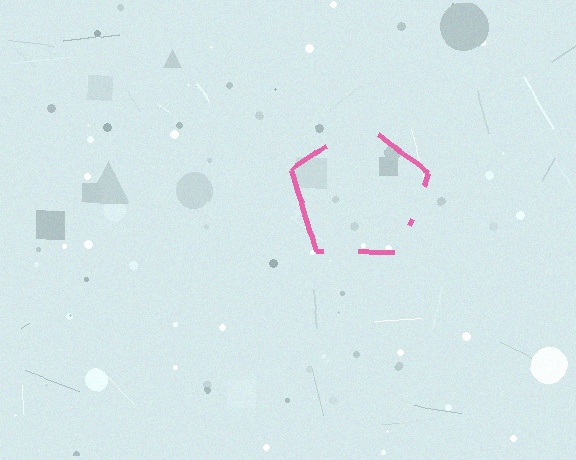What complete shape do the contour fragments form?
The contour fragments form a pentagon.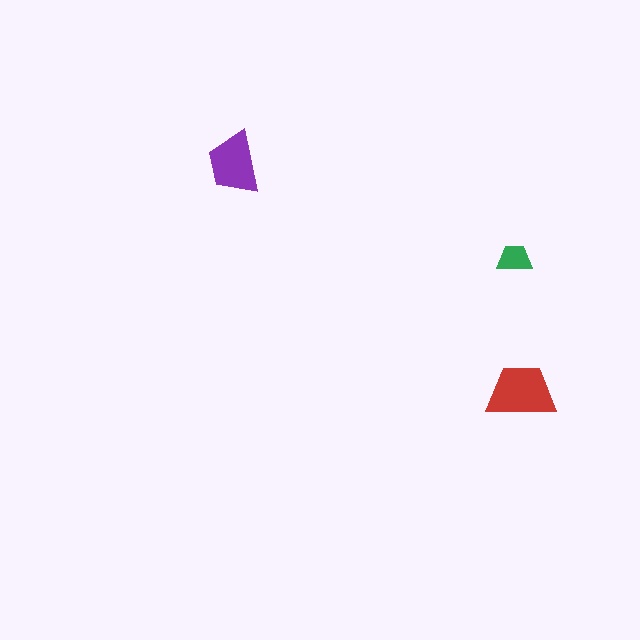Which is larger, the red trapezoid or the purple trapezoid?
The red one.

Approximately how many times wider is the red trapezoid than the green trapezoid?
About 2 times wider.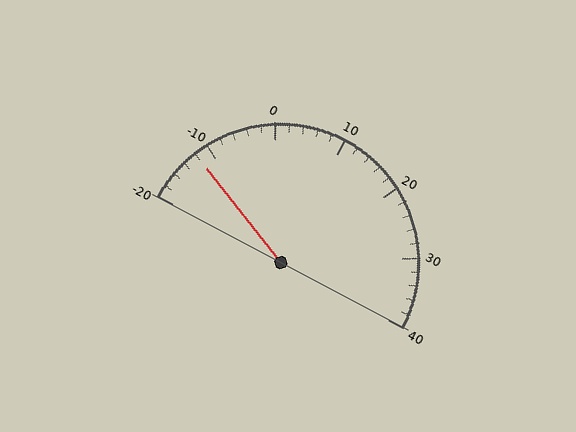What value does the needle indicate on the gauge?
The needle indicates approximately -12.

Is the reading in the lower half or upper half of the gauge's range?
The reading is in the lower half of the range (-20 to 40).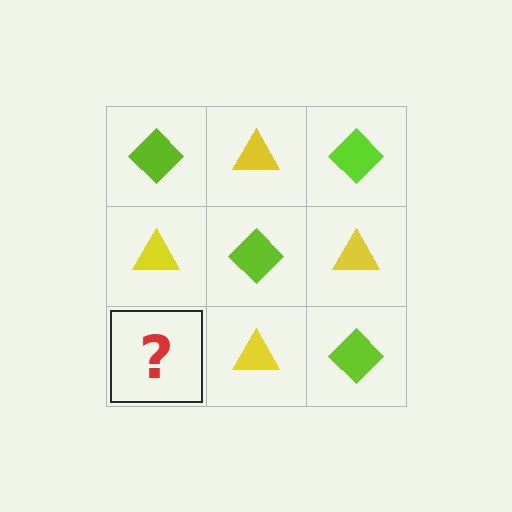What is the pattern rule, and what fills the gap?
The rule is that it alternates lime diamond and yellow triangle in a checkerboard pattern. The gap should be filled with a lime diamond.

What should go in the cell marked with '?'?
The missing cell should contain a lime diamond.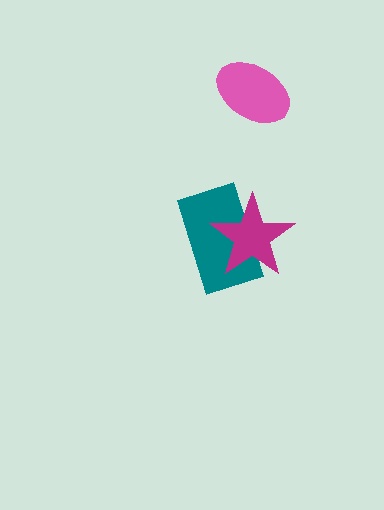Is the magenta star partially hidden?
No, no other shape covers it.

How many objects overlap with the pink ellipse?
0 objects overlap with the pink ellipse.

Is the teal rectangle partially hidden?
Yes, it is partially covered by another shape.